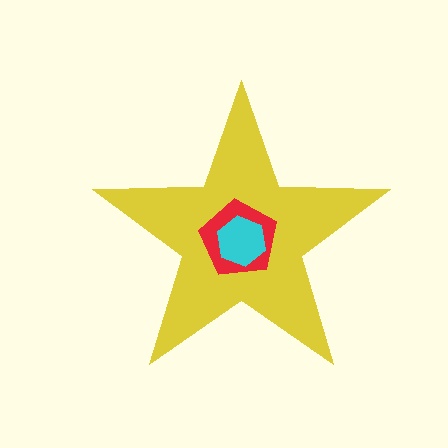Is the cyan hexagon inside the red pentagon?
Yes.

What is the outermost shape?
The yellow star.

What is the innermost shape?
The cyan hexagon.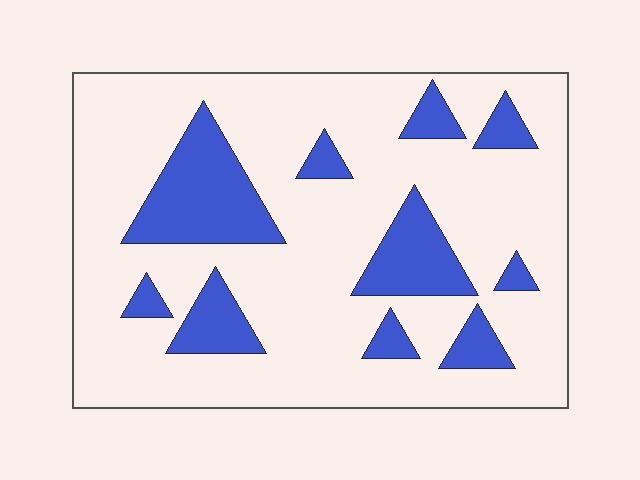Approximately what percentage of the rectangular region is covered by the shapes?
Approximately 20%.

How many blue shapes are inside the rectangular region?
10.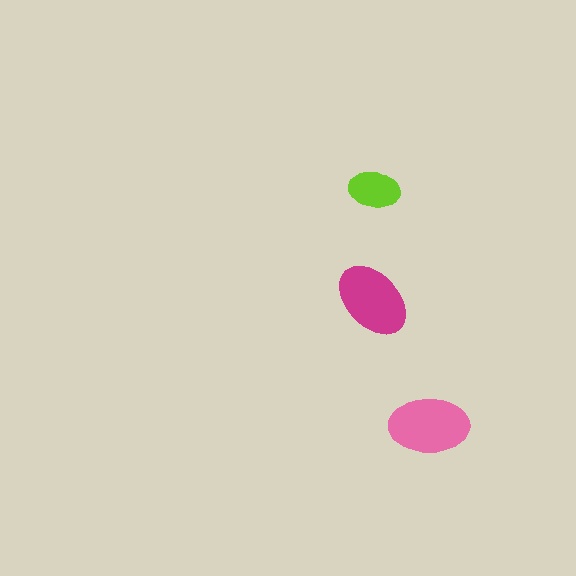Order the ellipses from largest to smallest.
the pink one, the magenta one, the lime one.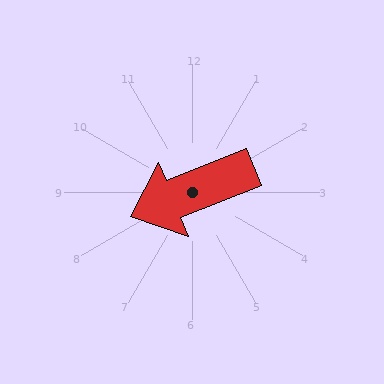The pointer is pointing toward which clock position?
Roughly 8 o'clock.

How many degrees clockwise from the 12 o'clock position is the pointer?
Approximately 248 degrees.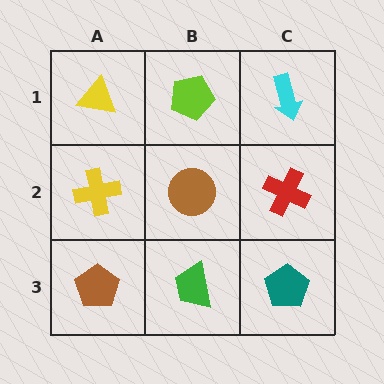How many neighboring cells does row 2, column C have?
3.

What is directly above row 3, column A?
A yellow cross.